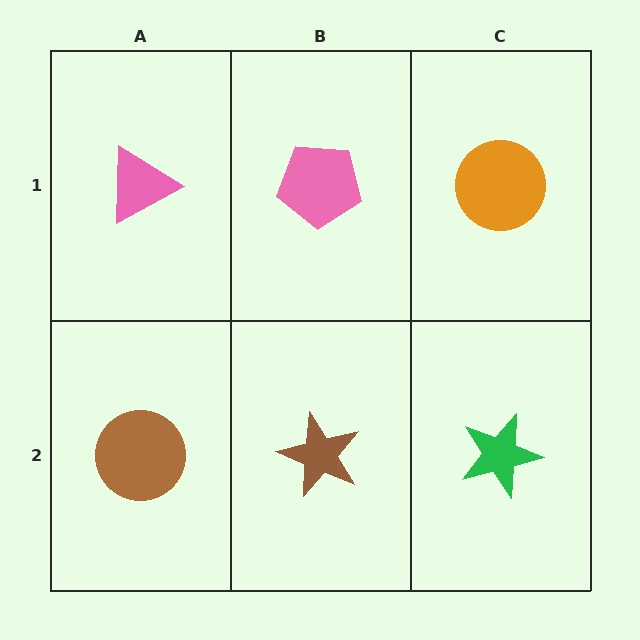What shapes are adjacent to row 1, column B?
A brown star (row 2, column B), a pink triangle (row 1, column A), an orange circle (row 1, column C).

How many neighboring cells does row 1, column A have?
2.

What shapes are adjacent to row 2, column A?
A pink triangle (row 1, column A), a brown star (row 2, column B).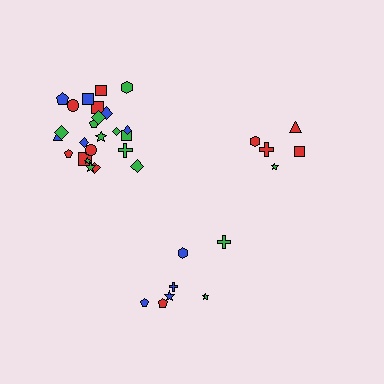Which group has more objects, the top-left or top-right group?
The top-left group.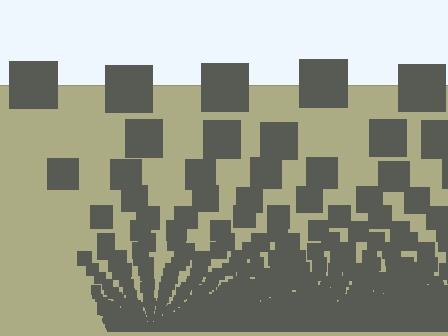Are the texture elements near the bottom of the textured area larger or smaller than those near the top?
Smaller. The gradient is inverted — elements near the bottom are smaller and denser.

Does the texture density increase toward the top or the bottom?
Density increases toward the bottom.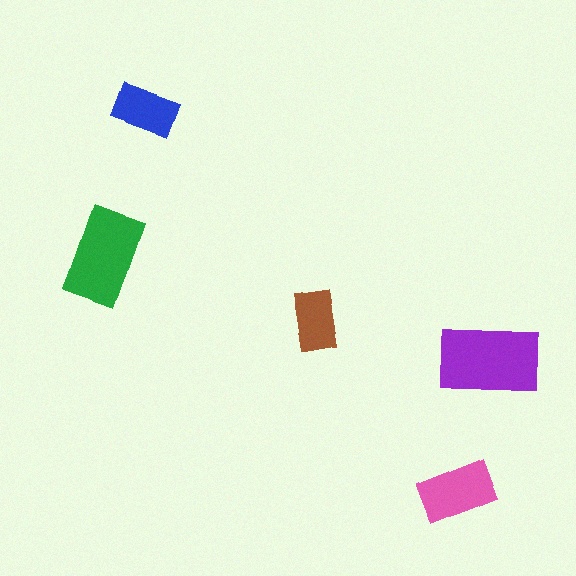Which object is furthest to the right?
The purple rectangle is rightmost.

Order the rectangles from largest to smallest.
the purple one, the green one, the pink one, the blue one, the brown one.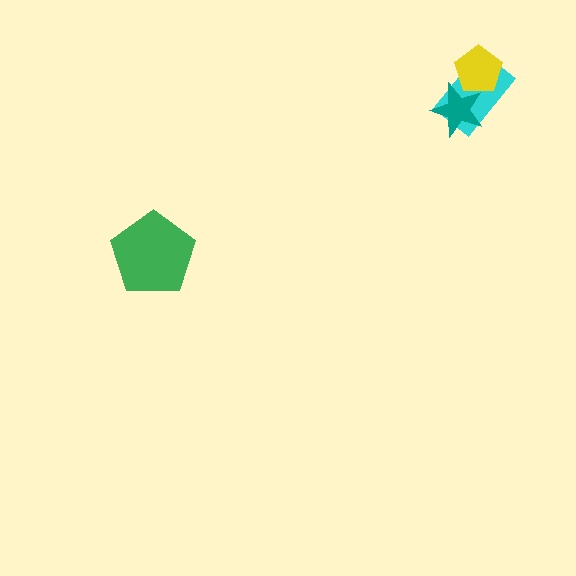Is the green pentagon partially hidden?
No, no other shape covers it.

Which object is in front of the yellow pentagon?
The teal star is in front of the yellow pentagon.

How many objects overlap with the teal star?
2 objects overlap with the teal star.